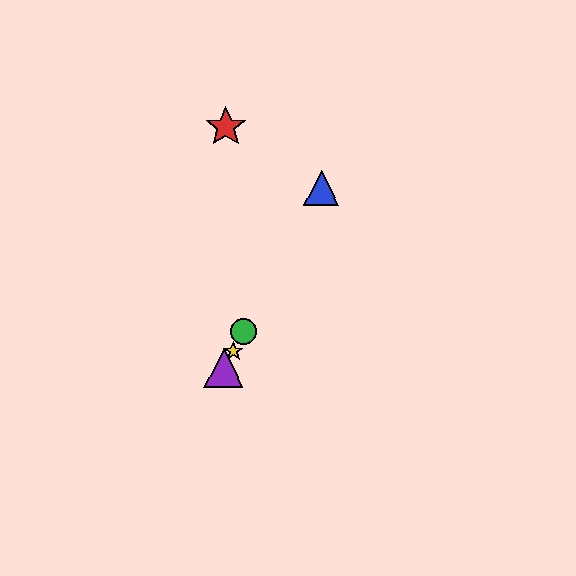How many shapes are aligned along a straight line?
4 shapes (the blue triangle, the green circle, the yellow star, the purple triangle) are aligned along a straight line.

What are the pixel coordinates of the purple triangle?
The purple triangle is at (224, 368).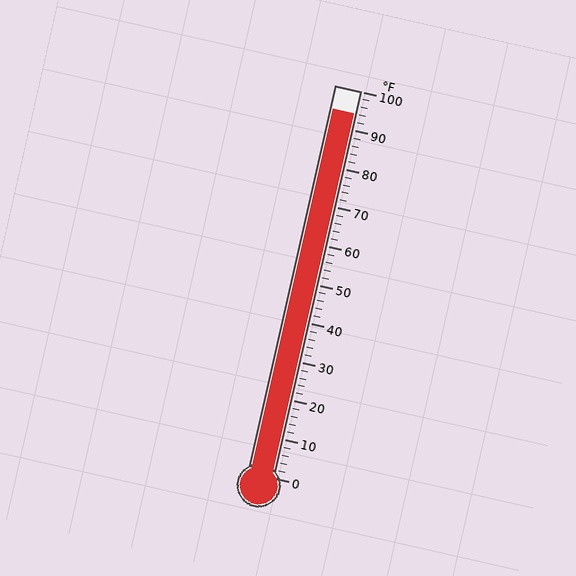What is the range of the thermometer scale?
The thermometer scale ranges from 0°F to 100°F.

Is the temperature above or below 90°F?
The temperature is above 90°F.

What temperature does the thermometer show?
The thermometer shows approximately 94°F.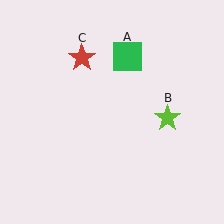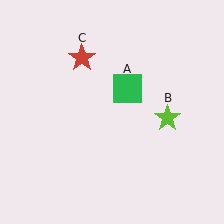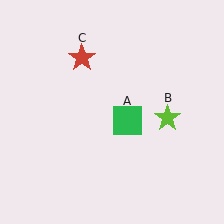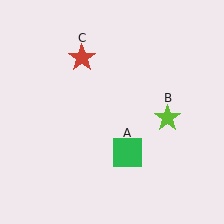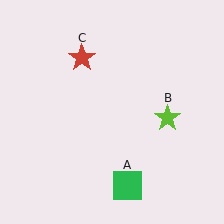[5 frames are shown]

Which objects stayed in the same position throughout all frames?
Lime star (object B) and red star (object C) remained stationary.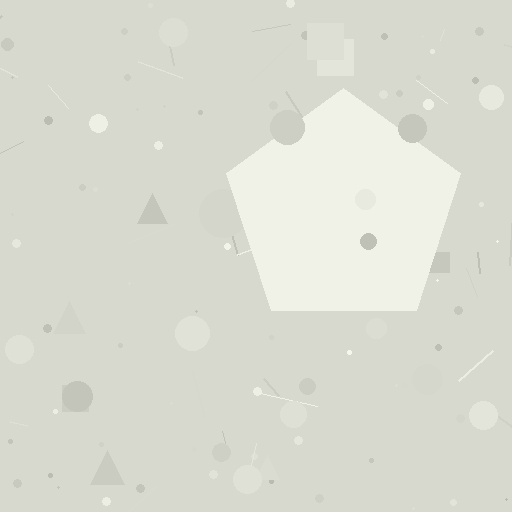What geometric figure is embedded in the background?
A pentagon is embedded in the background.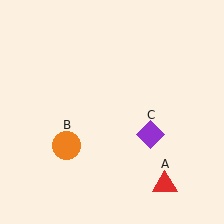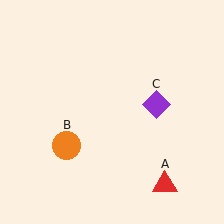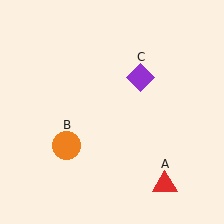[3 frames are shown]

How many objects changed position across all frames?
1 object changed position: purple diamond (object C).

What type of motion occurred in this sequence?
The purple diamond (object C) rotated counterclockwise around the center of the scene.